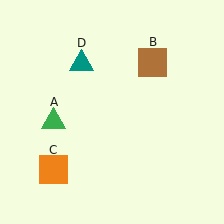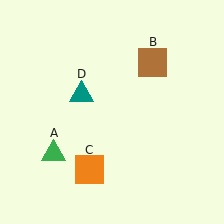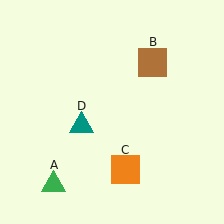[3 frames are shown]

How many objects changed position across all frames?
3 objects changed position: green triangle (object A), orange square (object C), teal triangle (object D).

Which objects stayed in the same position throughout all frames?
Brown square (object B) remained stationary.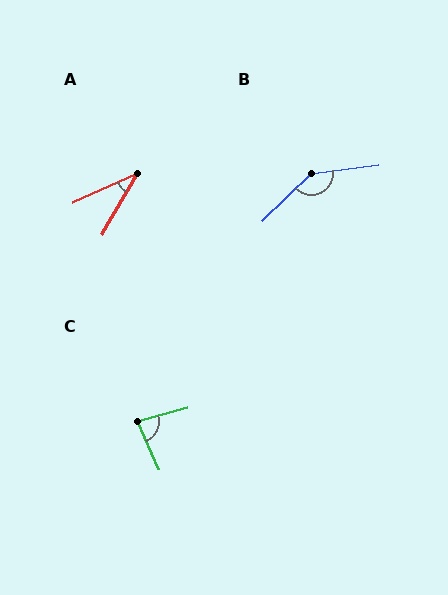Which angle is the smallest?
A, at approximately 35 degrees.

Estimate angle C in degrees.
Approximately 81 degrees.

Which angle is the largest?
B, at approximately 144 degrees.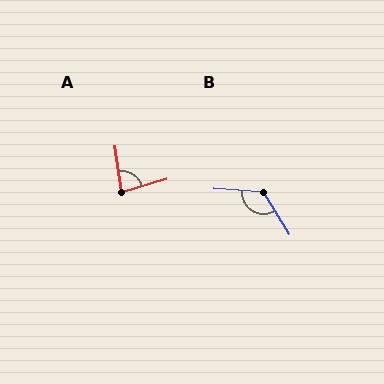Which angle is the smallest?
A, at approximately 81 degrees.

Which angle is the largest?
B, at approximately 125 degrees.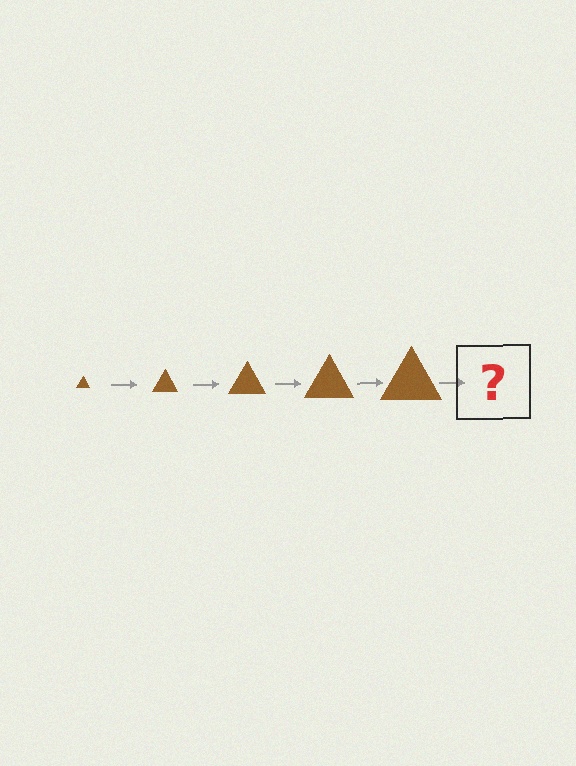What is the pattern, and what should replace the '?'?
The pattern is that the triangle gets progressively larger each step. The '?' should be a brown triangle, larger than the previous one.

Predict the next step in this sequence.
The next step is a brown triangle, larger than the previous one.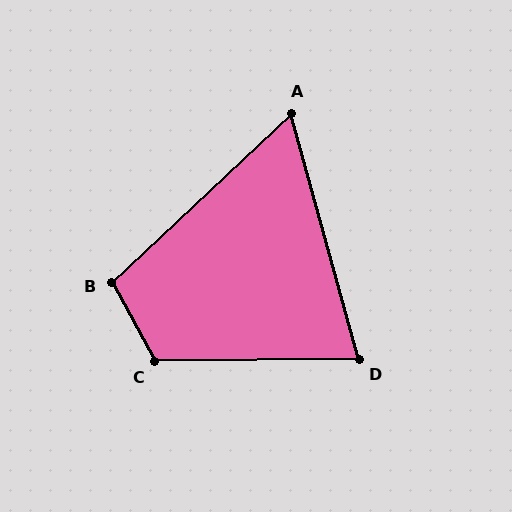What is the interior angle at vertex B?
Approximately 105 degrees (obtuse).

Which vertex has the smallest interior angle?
A, at approximately 62 degrees.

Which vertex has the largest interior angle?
C, at approximately 118 degrees.